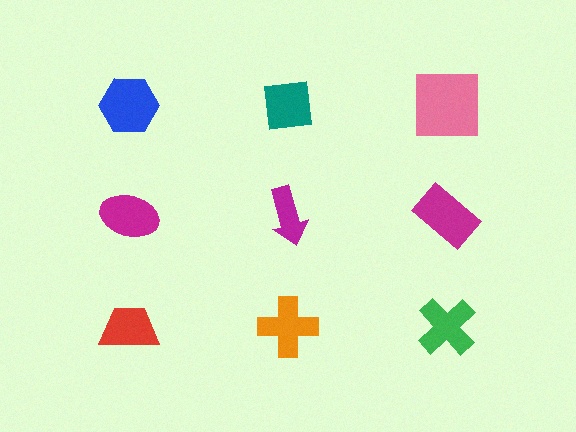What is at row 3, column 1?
A red trapezoid.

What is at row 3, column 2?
An orange cross.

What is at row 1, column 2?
A teal square.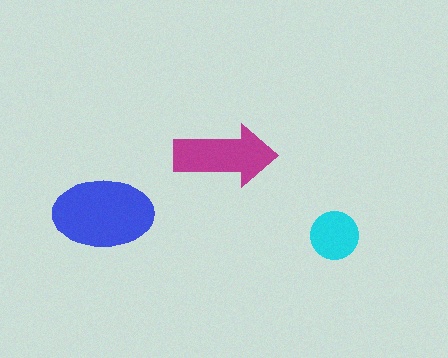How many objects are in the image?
There are 3 objects in the image.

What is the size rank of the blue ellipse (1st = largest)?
1st.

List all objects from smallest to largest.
The cyan circle, the magenta arrow, the blue ellipse.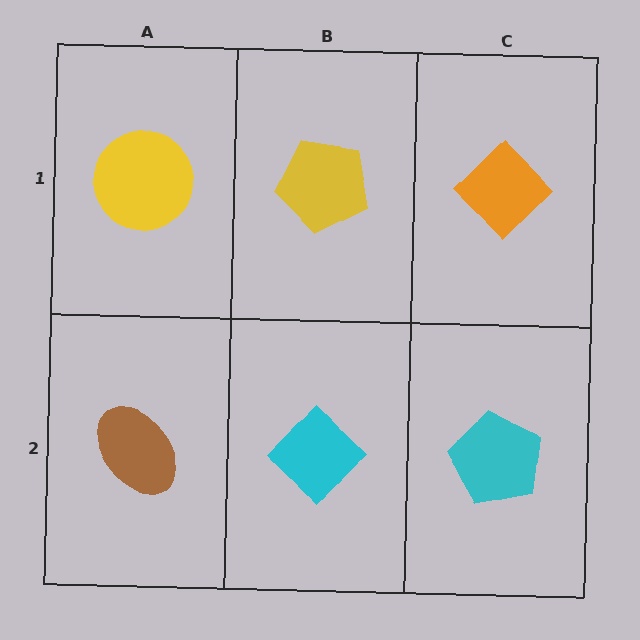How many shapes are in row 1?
3 shapes.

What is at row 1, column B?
A yellow pentagon.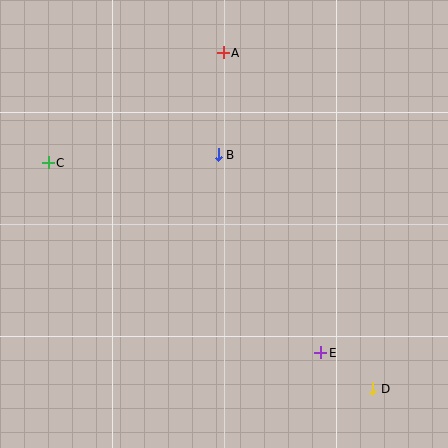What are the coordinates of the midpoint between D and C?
The midpoint between D and C is at (210, 276).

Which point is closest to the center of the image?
Point B at (218, 155) is closest to the center.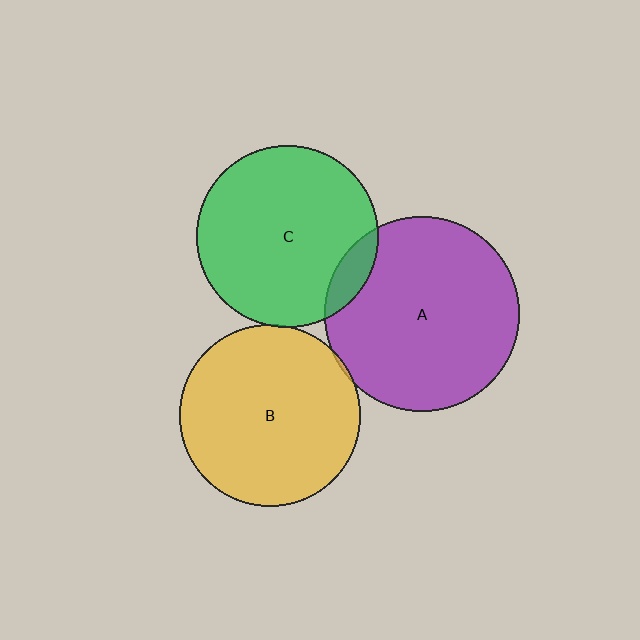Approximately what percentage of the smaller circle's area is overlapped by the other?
Approximately 5%.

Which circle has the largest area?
Circle A (purple).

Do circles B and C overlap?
Yes.